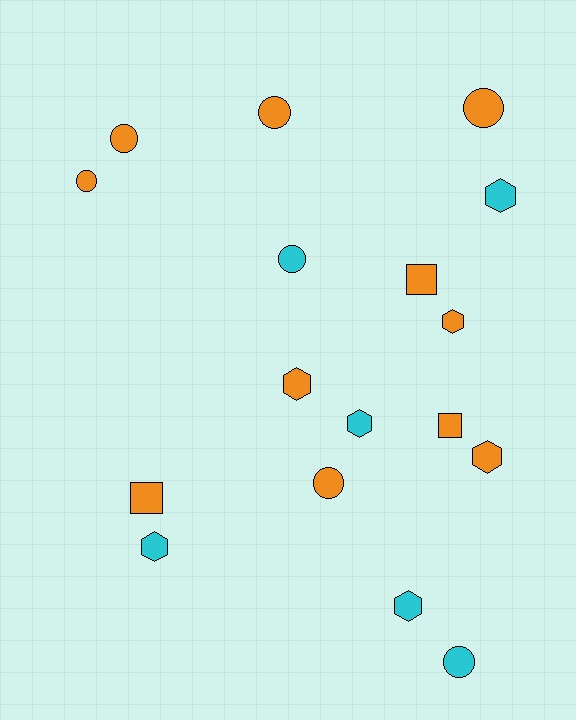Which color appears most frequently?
Orange, with 11 objects.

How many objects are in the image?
There are 17 objects.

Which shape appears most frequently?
Circle, with 7 objects.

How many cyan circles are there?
There are 2 cyan circles.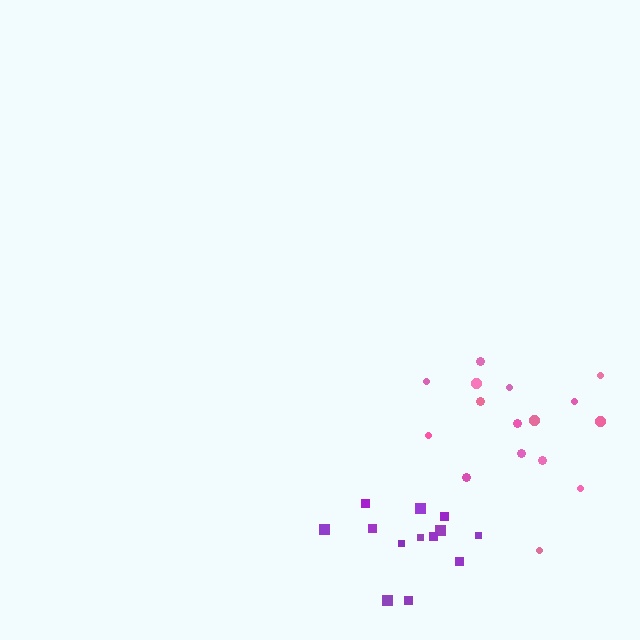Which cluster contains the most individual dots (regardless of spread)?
Pink (16).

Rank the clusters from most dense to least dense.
purple, pink.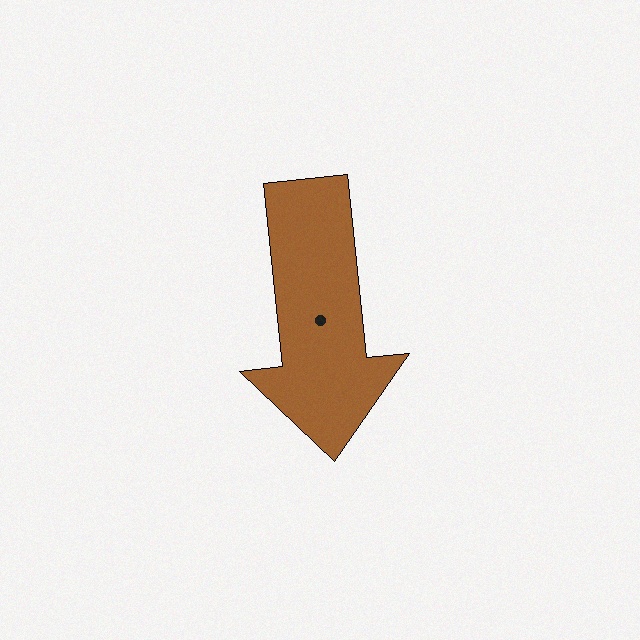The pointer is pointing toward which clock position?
Roughly 6 o'clock.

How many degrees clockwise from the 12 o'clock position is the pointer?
Approximately 174 degrees.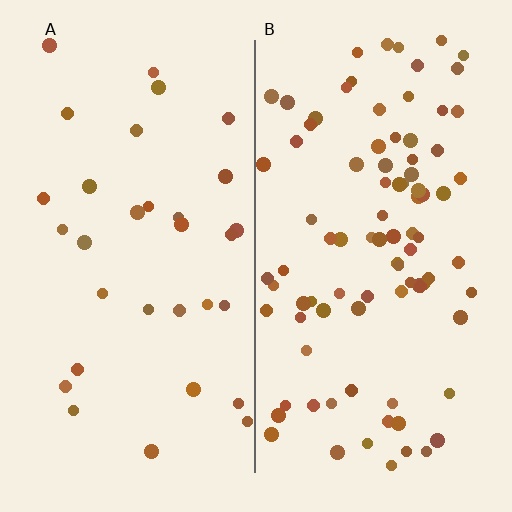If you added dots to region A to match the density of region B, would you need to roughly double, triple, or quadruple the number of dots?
Approximately triple.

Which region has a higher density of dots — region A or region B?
B (the right).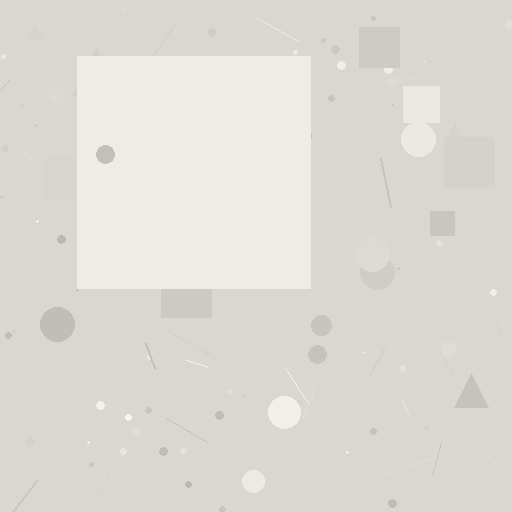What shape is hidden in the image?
A square is hidden in the image.